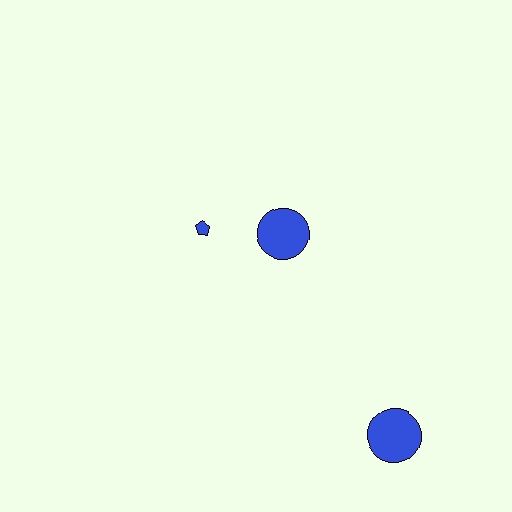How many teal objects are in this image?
There are no teal objects.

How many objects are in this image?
There are 3 objects.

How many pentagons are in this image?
There is 1 pentagon.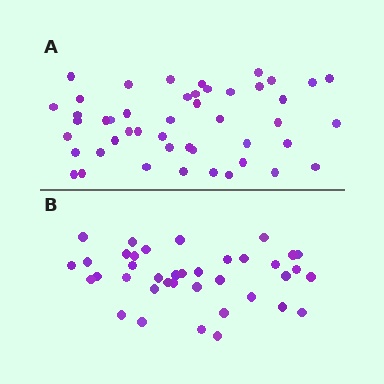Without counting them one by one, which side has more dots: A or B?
Region A (the top region) has more dots.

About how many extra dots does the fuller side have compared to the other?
Region A has roughly 8 or so more dots than region B.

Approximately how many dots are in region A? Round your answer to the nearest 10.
About 50 dots. (The exact count is 47, which rounds to 50.)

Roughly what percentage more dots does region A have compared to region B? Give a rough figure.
About 25% more.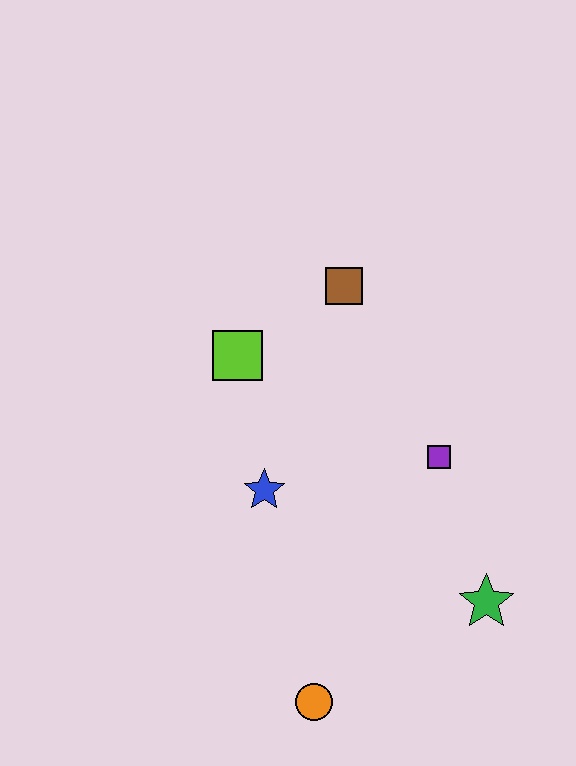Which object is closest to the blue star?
The lime square is closest to the blue star.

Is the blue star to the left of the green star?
Yes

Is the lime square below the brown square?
Yes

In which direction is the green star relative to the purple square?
The green star is below the purple square.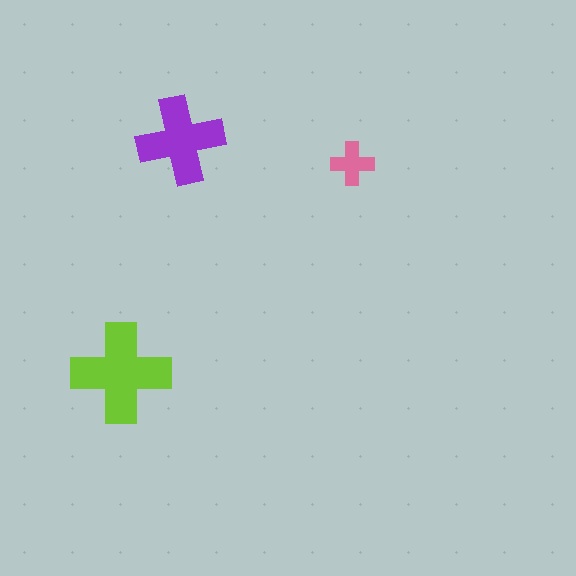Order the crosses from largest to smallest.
the lime one, the purple one, the pink one.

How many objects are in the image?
There are 3 objects in the image.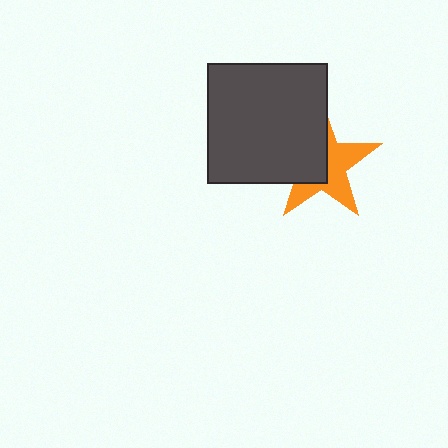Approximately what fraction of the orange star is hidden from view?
Roughly 47% of the orange star is hidden behind the dark gray square.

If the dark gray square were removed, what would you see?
You would see the complete orange star.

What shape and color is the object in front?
The object in front is a dark gray square.